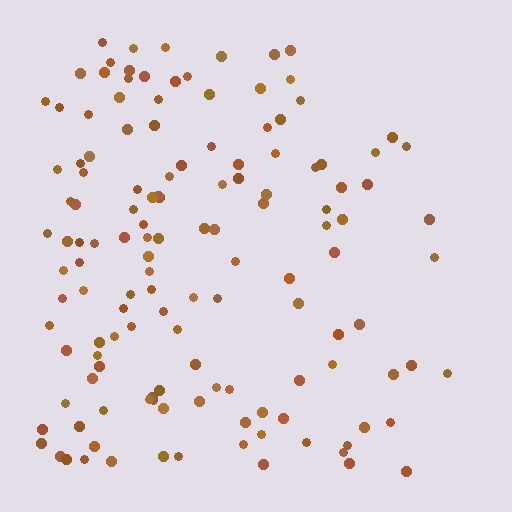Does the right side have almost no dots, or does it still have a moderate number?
Still a moderate number, just noticeably fewer than the left.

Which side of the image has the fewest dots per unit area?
The right.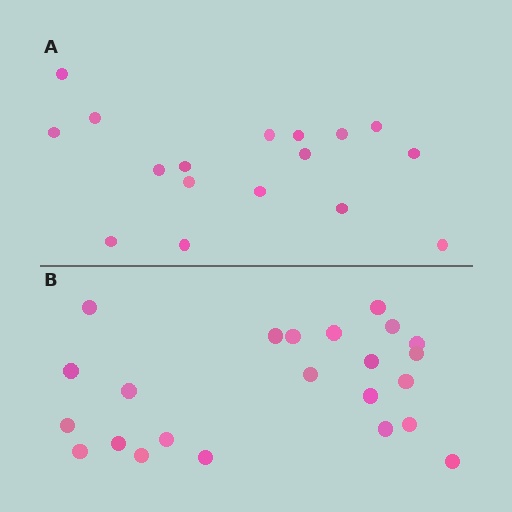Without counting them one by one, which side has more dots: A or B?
Region B (the bottom region) has more dots.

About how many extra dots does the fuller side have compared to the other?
Region B has about 6 more dots than region A.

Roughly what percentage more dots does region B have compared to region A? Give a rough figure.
About 35% more.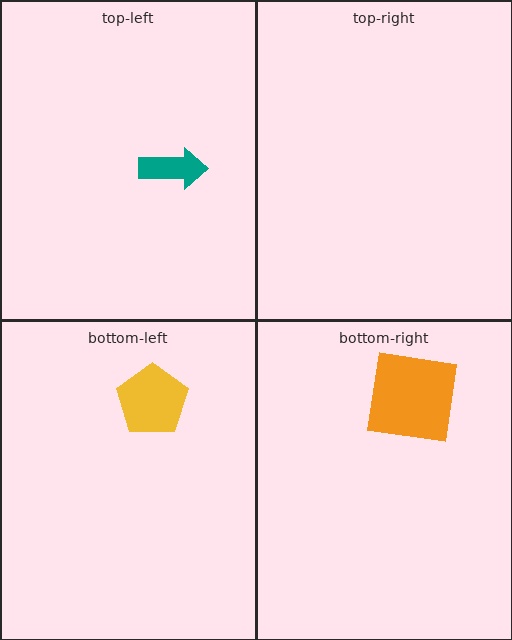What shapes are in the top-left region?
The teal arrow.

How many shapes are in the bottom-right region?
1.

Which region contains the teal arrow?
The top-left region.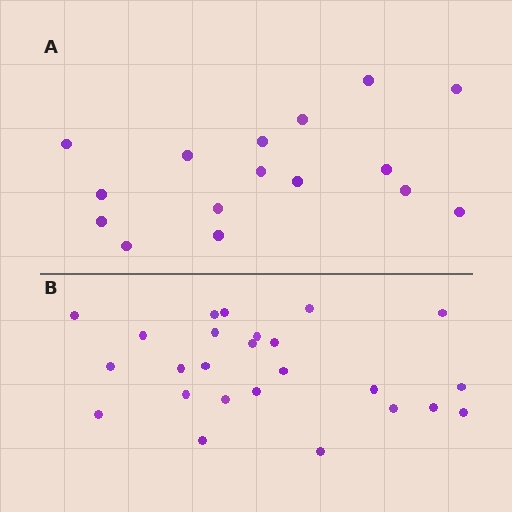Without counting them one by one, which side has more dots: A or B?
Region B (the bottom region) has more dots.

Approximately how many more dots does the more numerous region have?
Region B has roughly 8 or so more dots than region A.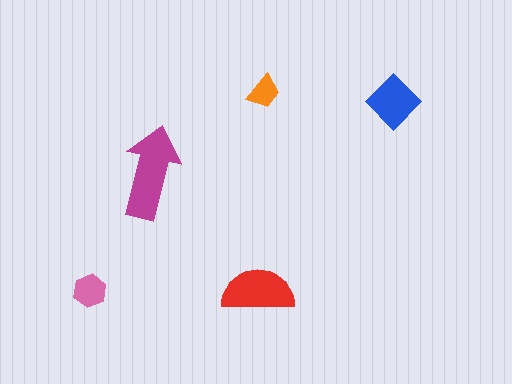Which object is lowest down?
The pink hexagon is bottommost.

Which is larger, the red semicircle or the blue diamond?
The red semicircle.